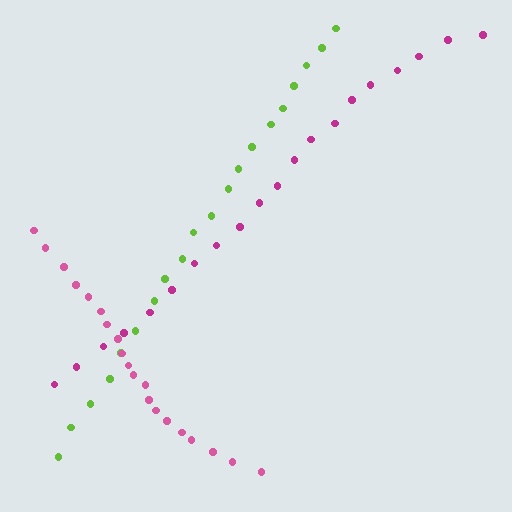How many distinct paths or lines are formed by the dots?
There are 3 distinct paths.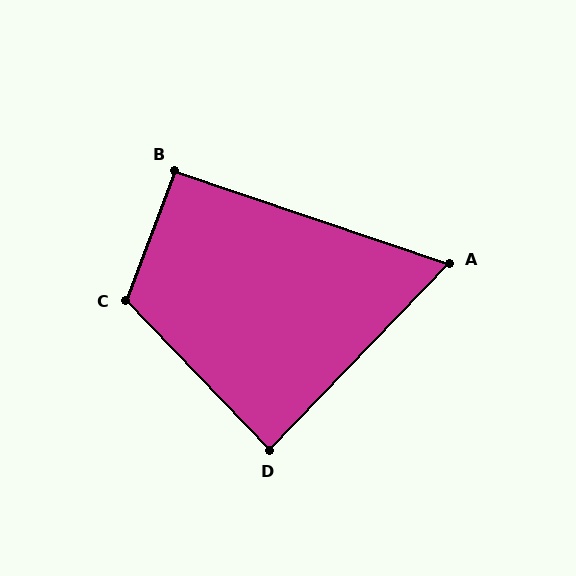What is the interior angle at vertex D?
Approximately 88 degrees (approximately right).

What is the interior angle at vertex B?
Approximately 92 degrees (approximately right).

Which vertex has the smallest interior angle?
A, at approximately 65 degrees.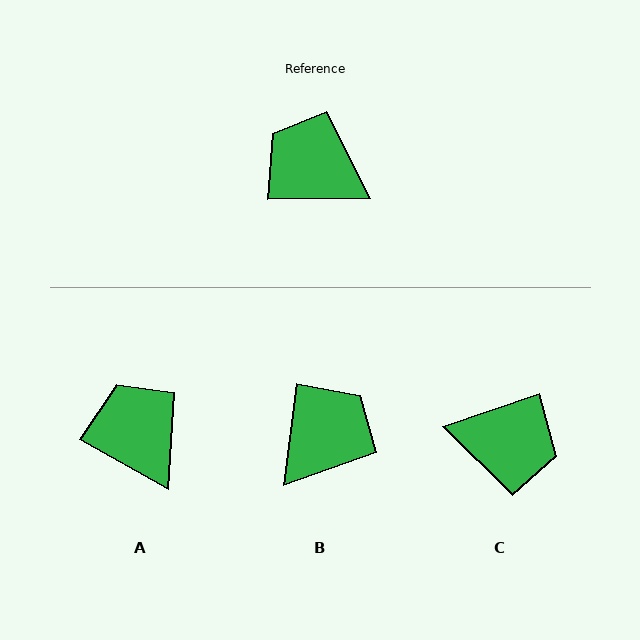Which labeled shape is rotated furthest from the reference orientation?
C, about 161 degrees away.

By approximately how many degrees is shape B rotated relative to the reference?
Approximately 97 degrees clockwise.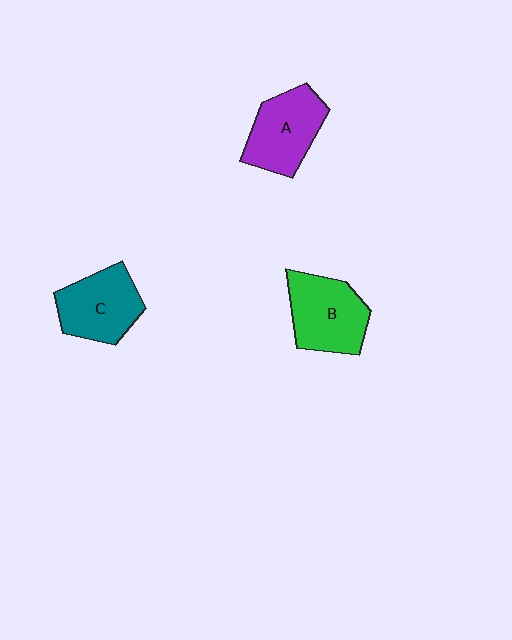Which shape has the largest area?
Shape B (green).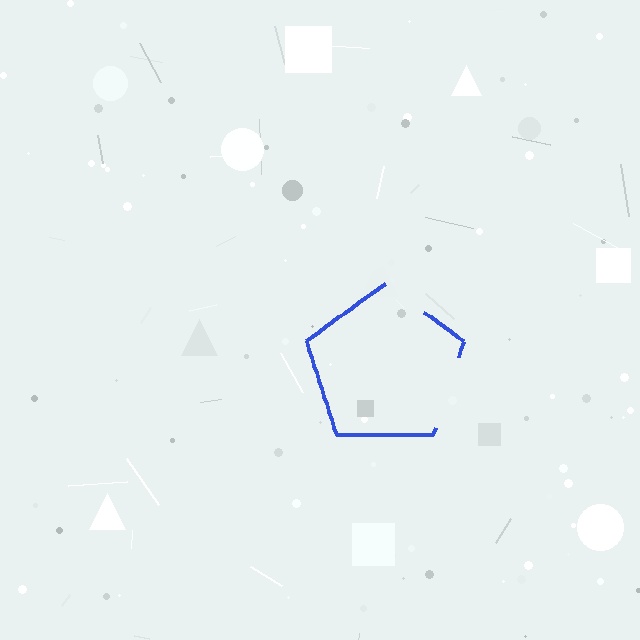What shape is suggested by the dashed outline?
The dashed outline suggests a pentagon.